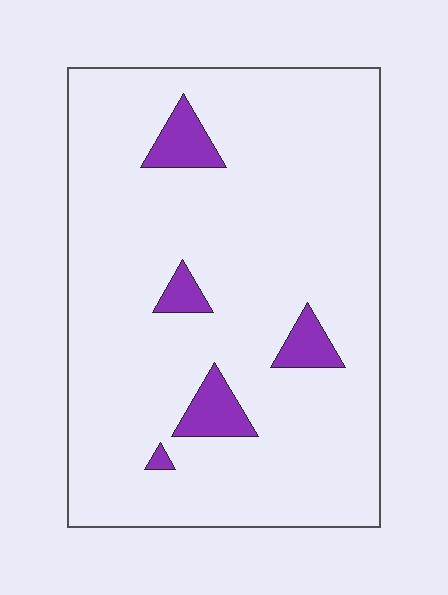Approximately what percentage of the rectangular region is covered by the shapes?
Approximately 10%.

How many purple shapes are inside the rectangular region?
5.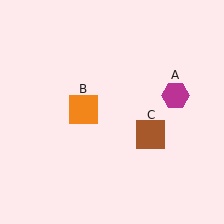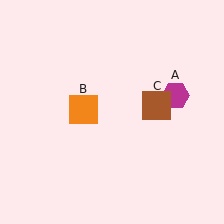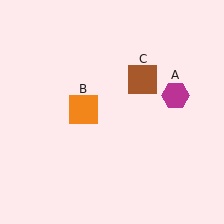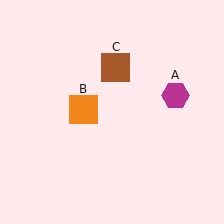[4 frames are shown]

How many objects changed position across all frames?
1 object changed position: brown square (object C).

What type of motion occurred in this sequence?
The brown square (object C) rotated counterclockwise around the center of the scene.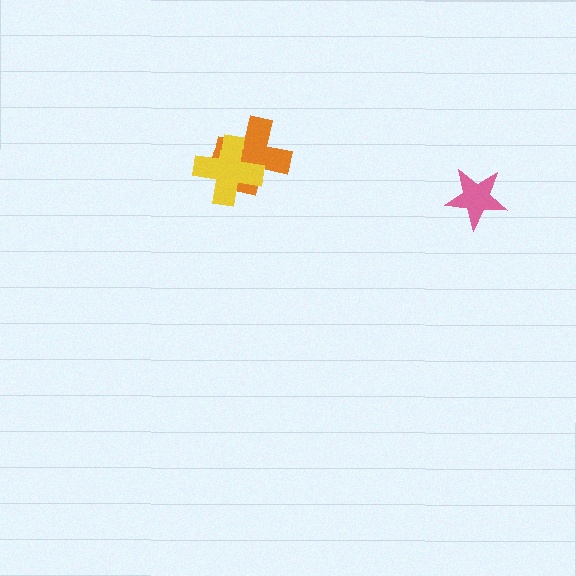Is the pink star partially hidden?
No, no other shape covers it.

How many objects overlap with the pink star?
0 objects overlap with the pink star.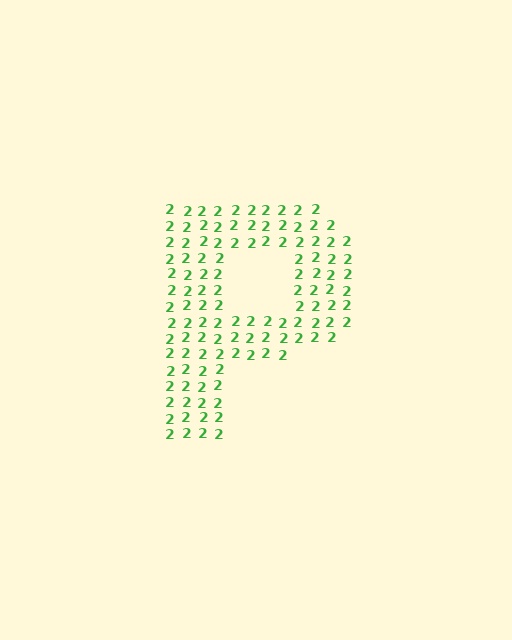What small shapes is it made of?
It is made of small digit 2's.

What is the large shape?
The large shape is the letter P.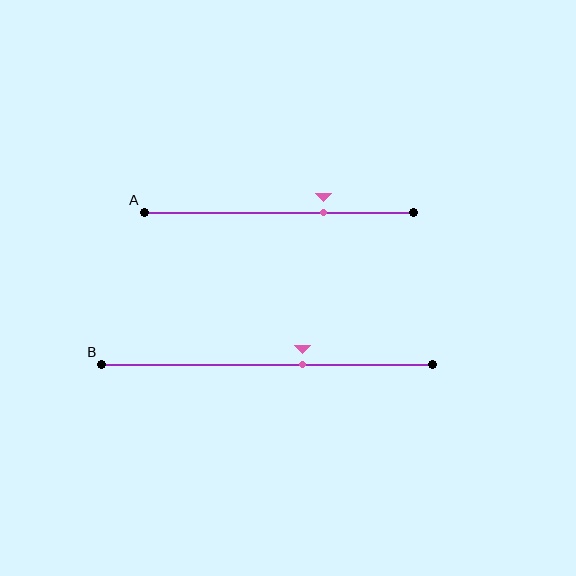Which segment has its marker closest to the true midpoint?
Segment B has its marker closest to the true midpoint.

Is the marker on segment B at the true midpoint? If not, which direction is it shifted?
No, the marker on segment B is shifted to the right by about 11% of the segment length.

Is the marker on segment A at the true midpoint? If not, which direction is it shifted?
No, the marker on segment A is shifted to the right by about 17% of the segment length.